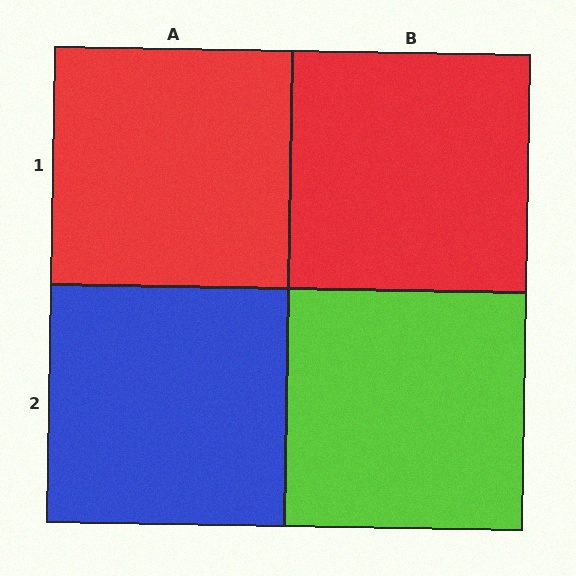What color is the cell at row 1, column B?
Red.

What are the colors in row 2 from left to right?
Blue, lime.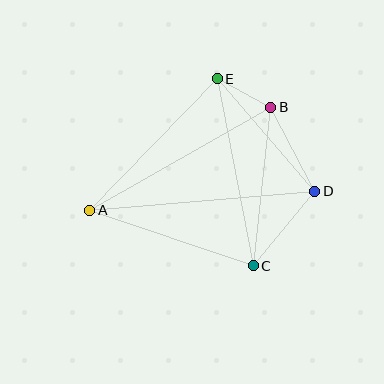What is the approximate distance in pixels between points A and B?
The distance between A and B is approximately 208 pixels.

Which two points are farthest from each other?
Points A and D are farthest from each other.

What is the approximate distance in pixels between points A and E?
The distance between A and E is approximately 183 pixels.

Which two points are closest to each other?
Points B and E are closest to each other.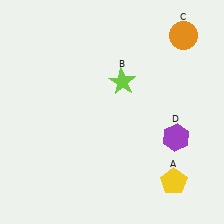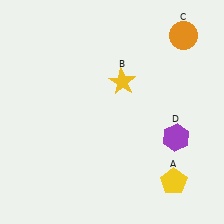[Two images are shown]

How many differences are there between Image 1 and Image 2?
There is 1 difference between the two images.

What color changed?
The star (B) changed from lime in Image 1 to yellow in Image 2.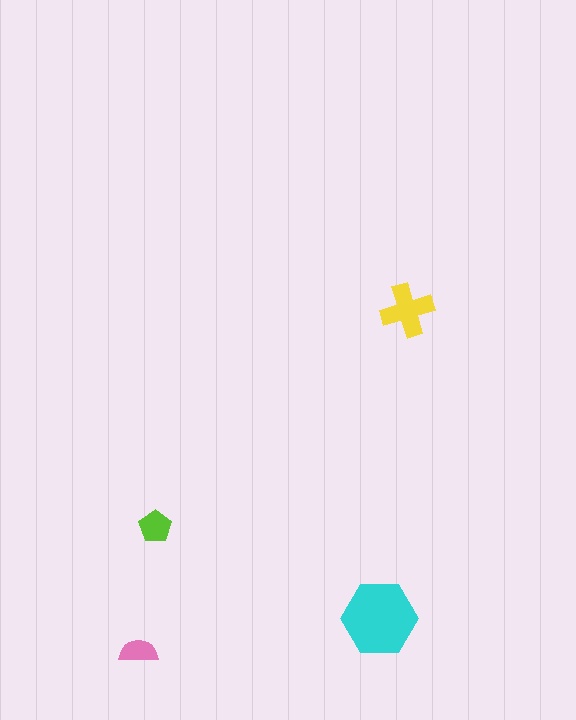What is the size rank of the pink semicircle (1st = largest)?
4th.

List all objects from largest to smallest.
The cyan hexagon, the yellow cross, the lime pentagon, the pink semicircle.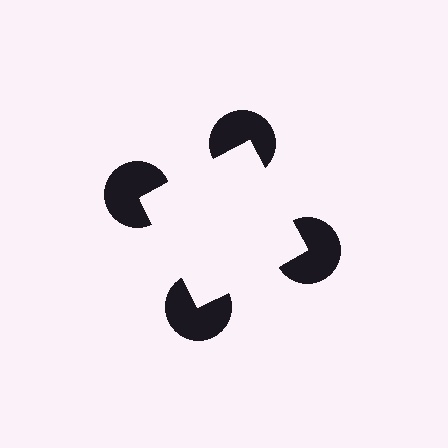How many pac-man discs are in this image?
There are 4 — one at each vertex of the illusory square.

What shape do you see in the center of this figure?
An illusory square — its edges are inferred from the aligned wedge cuts in the pac-man discs, not physically drawn.